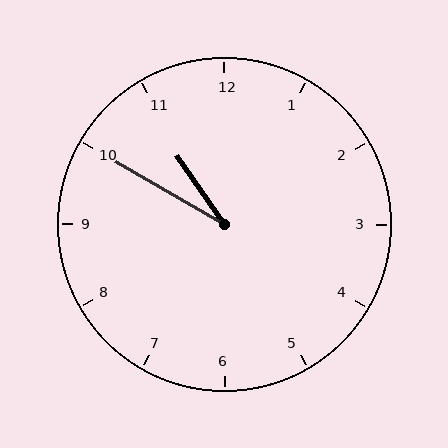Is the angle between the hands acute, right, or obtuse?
It is acute.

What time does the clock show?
10:50.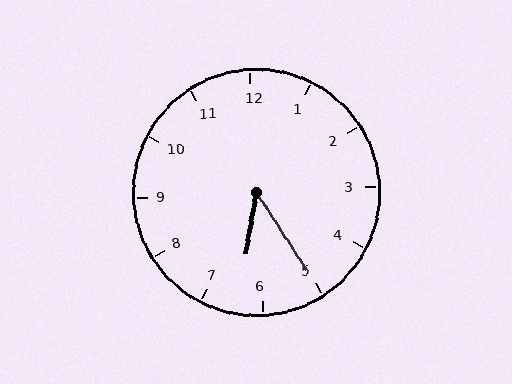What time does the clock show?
6:25.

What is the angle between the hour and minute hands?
Approximately 42 degrees.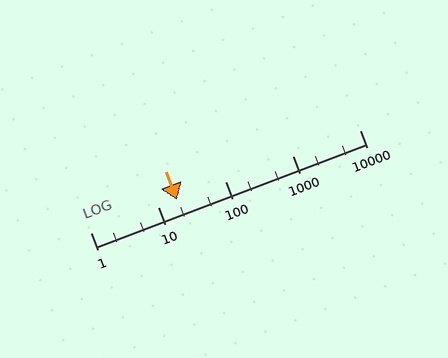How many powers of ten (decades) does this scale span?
The scale spans 4 decades, from 1 to 10000.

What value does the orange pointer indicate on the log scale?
The pointer indicates approximately 19.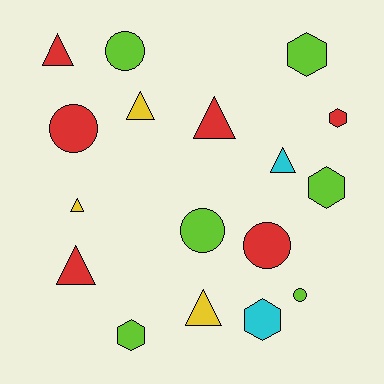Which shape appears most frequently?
Triangle, with 7 objects.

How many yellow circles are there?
There are no yellow circles.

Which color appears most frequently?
Red, with 6 objects.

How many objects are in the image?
There are 17 objects.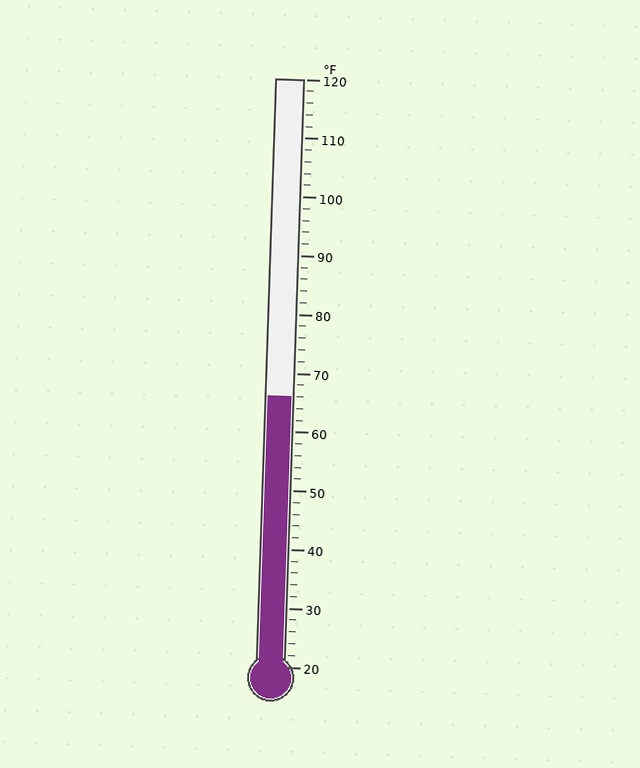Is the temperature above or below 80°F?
The temperature is below 80°F.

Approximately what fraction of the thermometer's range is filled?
The thermometer is filled to approximately 45% of its range.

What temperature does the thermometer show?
The thermometer shows approximately 66°F.